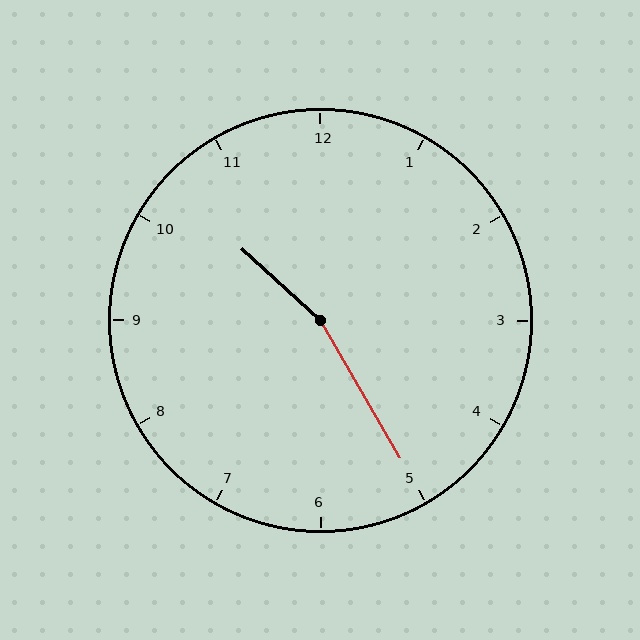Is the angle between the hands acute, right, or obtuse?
It is obtuse.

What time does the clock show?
10:25.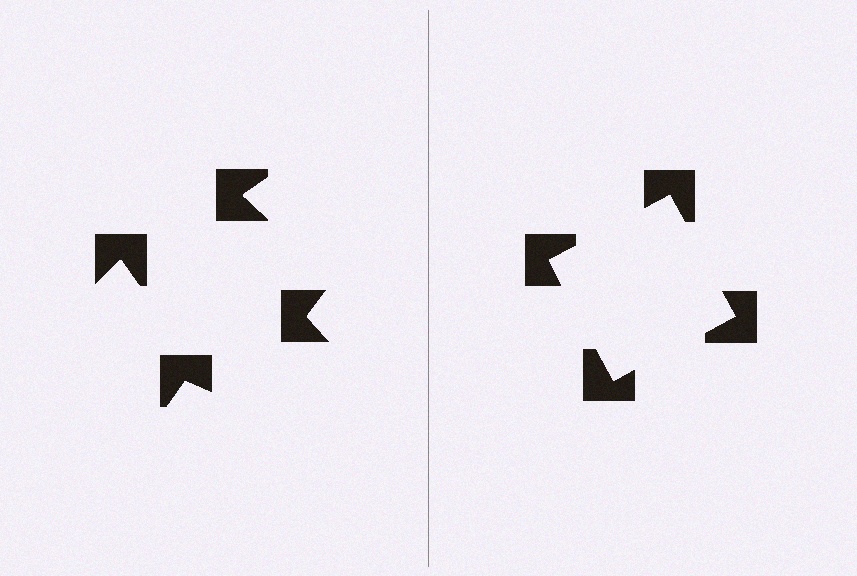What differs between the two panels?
The notched squares are positioned identically on both sides; only the wedge orientations differ. On the right they align to a square; on the left they are misaligned.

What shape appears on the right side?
An illusory square.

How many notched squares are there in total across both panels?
8 — 4 on each side.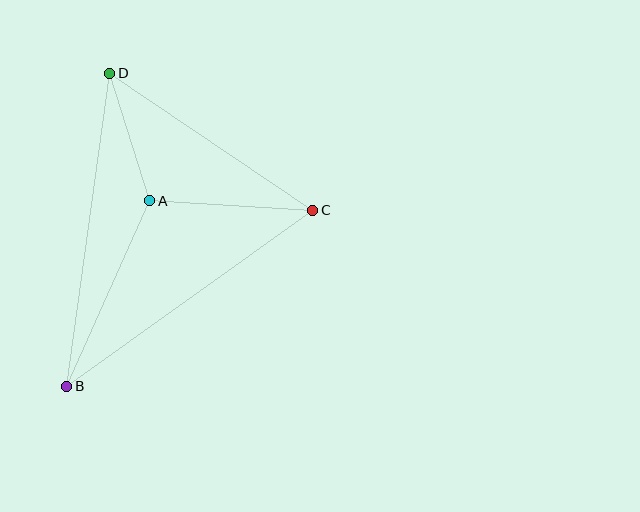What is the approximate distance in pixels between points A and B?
The distance between A and B is approximately 203 pixels.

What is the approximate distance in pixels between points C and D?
The distance between C and D is approximately 245 pixels.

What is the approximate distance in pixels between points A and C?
The distance between A and C is approximately 164 pixels.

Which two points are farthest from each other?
Points B and D are farthest from each other.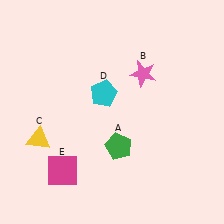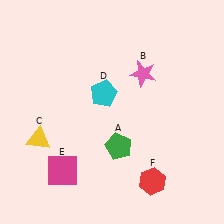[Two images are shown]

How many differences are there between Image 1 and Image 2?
There is 1 difference between the two images.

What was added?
A red hexagon (F) was added in Image 2.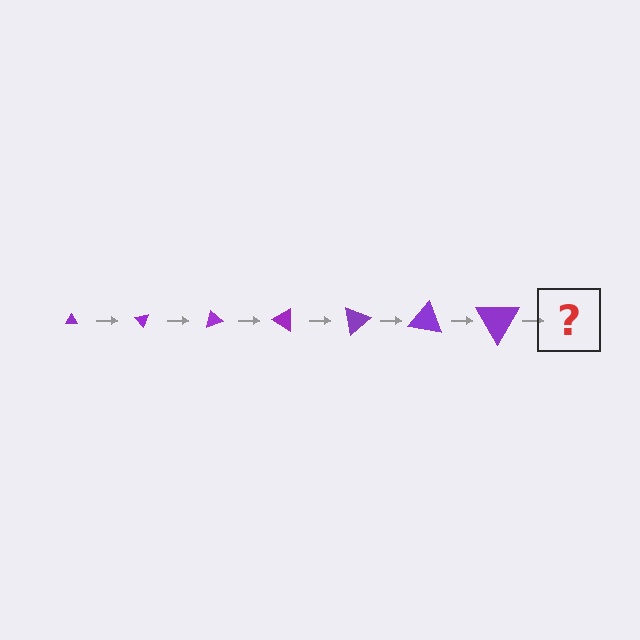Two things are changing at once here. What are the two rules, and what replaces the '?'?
The two rules are that the triangle grows larger each step and it rotates 50 degrees each step. The '?' should be a triangle, larger than the previous one and rotated 350 degrees from the start.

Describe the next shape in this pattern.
It should be a triangle, larger than the previous one and rotated 350 degrees from the start.